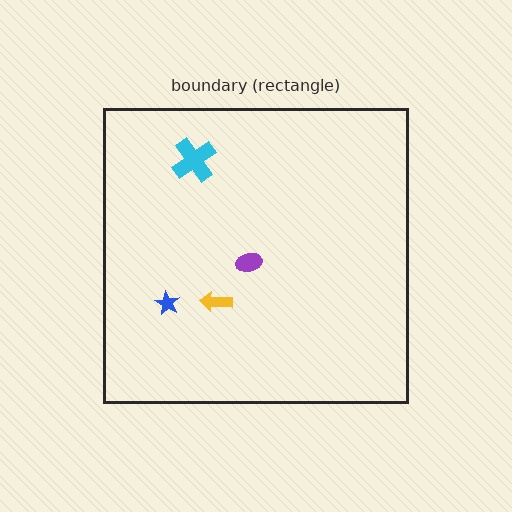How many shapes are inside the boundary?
4 inside, 0 outside.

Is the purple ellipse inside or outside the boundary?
Inside.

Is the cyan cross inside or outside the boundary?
Inside.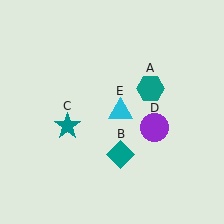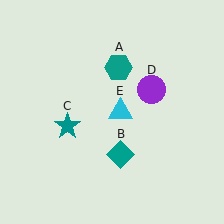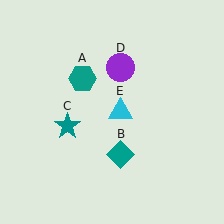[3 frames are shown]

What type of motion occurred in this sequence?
The teal hexagon (object A), purple circle (object D) rotated counterclockwise around the center of the scene.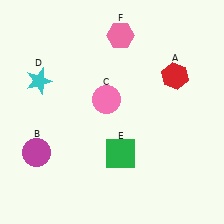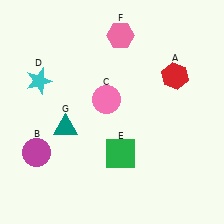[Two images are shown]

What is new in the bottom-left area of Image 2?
A teal triangle (G) was added in the bottom-left area of Image 2.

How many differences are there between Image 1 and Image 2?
There is 1 difference between the two images.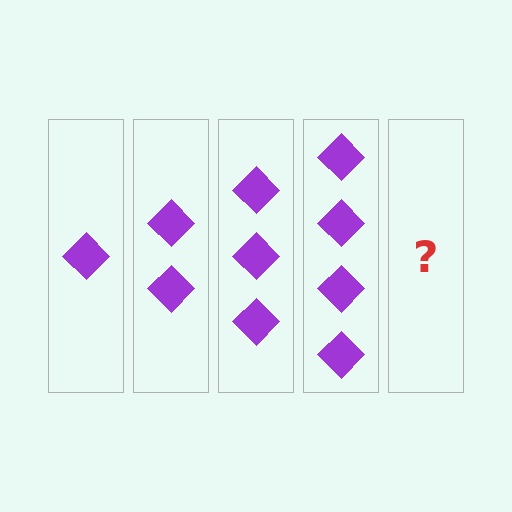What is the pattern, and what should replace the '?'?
The pattern is that each step adds one more diamond. The '?' should be 5 diamonds.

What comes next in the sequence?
The next element should be 5 diamonds.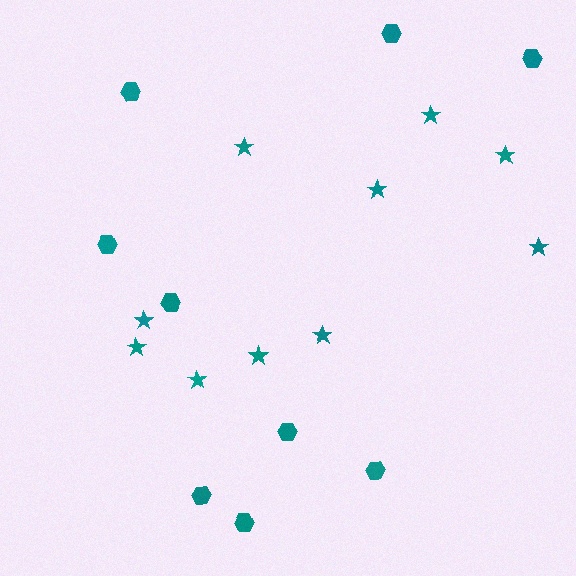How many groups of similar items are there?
There are 2 groups: one group of stars (10) and one group of hexagons (9).